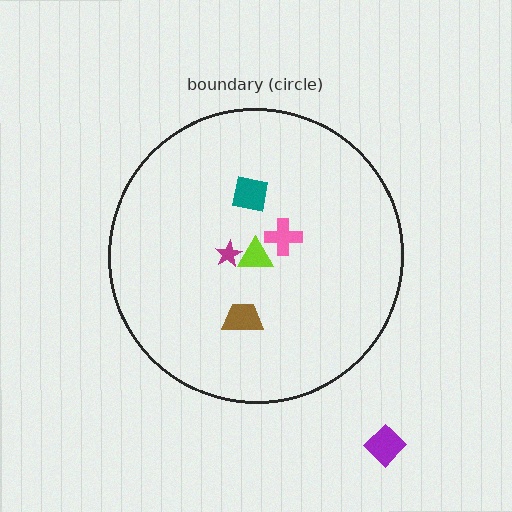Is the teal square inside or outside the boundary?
Inside.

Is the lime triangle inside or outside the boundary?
Inside.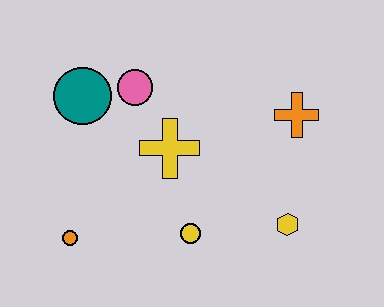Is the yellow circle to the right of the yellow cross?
Yes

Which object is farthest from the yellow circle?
The teal circle is farthest from the yellow circle.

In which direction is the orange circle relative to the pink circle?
The orange circle is below the pink circle.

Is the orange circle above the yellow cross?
No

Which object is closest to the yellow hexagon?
The yellow circle is closest to the yellow hexagon.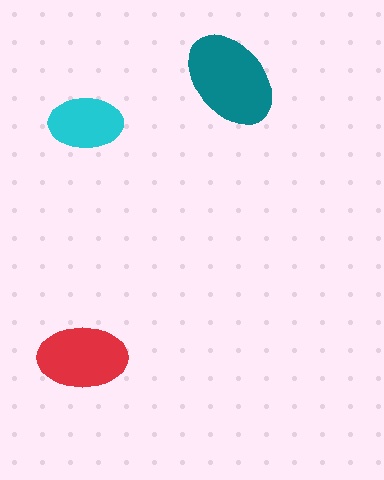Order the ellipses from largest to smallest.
the teal one, the red one, the cyan one.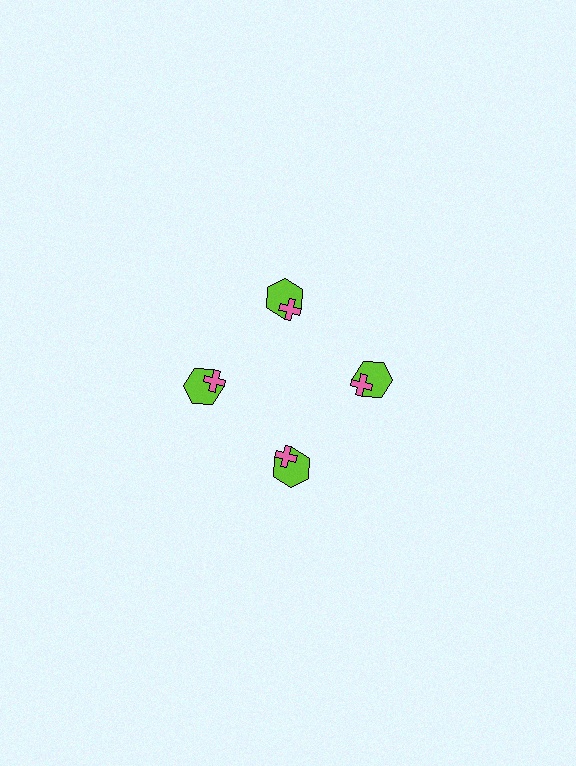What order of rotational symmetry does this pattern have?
This pattern has 4-fold rotational symmetry.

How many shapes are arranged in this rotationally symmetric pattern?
There are 8 shapes, arranged in 4 groups of 2.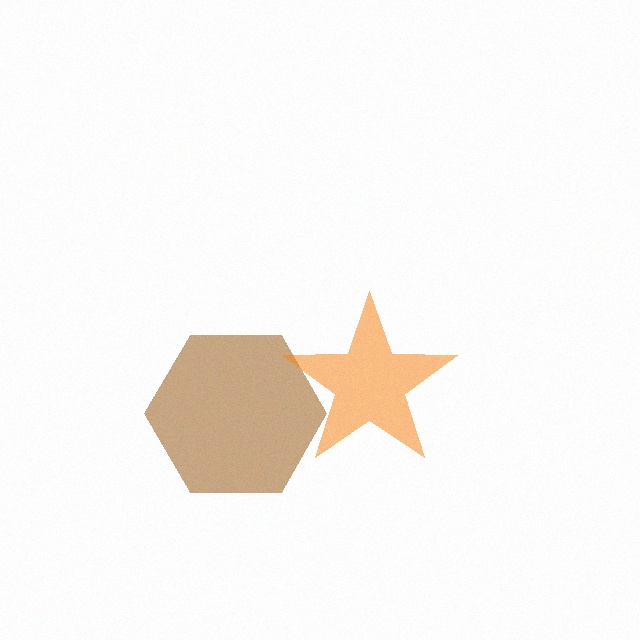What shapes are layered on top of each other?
The layered shapes are: a brown hexagon, an orange star.